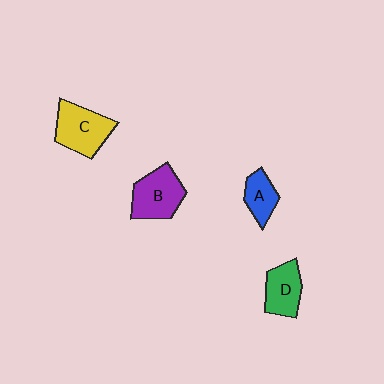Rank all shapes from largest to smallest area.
From largest to smallest: C (yellow), B (purple), D (green), A (blue).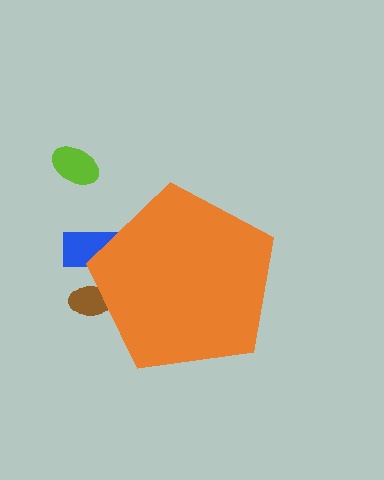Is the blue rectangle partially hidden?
Yes, the blue rectangle is partially hidden behind the orange pentagon.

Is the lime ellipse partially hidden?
No, the lime ellipse is fully visible.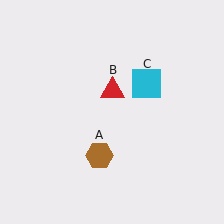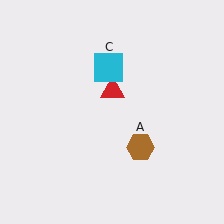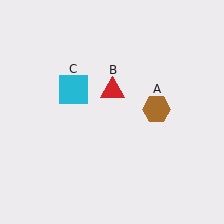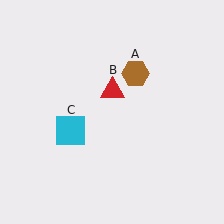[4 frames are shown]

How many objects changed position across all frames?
2 objects changed position: brown hexagon (object A), cyan square (object C).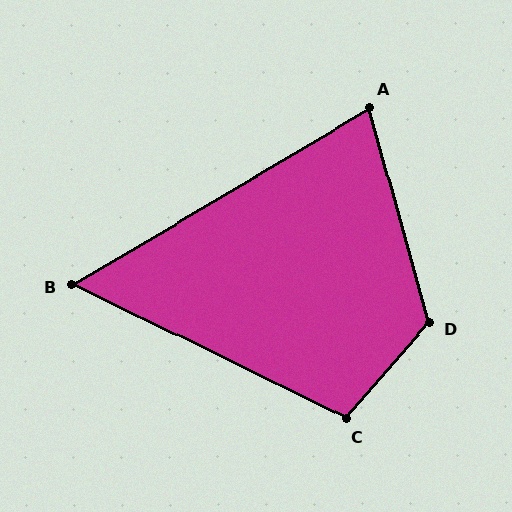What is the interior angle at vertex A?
Approximately 75 degrees (acute).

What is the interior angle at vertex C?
Approximately 105 degrees (obtuse).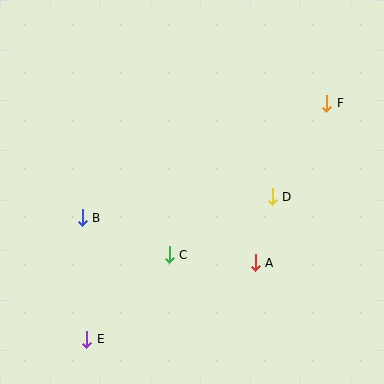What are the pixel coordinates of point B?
Point B is at (82, 218).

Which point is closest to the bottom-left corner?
Point E is closest to the bottom-left corner.